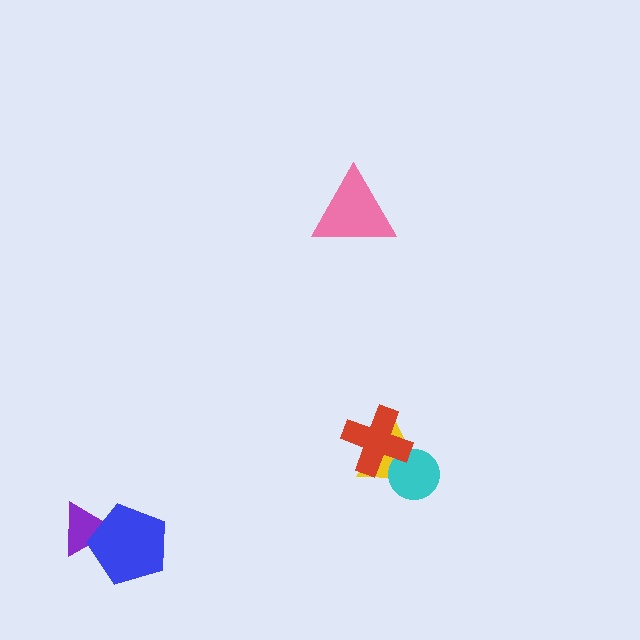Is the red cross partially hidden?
No, no other shape covers it.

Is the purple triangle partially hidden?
Yes, it is partially covered by another shape.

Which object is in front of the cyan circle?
The red cross is in front of the cyan circle.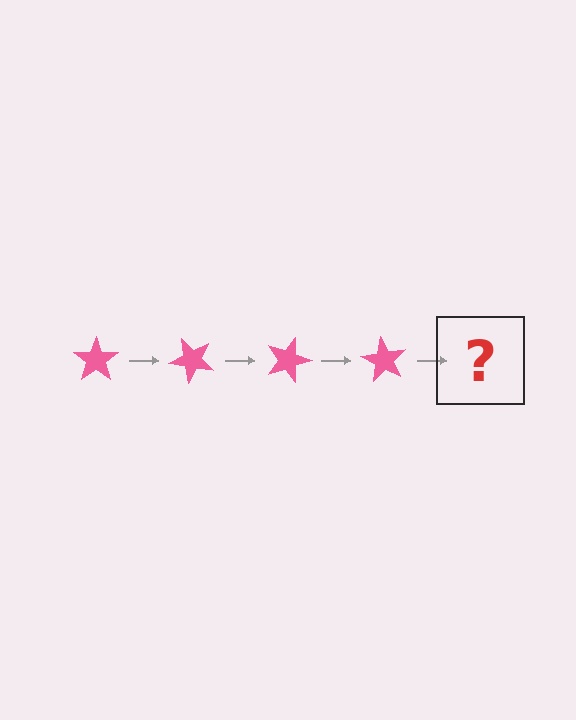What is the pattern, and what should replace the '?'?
The pattern is that the star rotates 45 degrees each step. The '?' should be a pink star rotated 180 degrees.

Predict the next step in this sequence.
The next step is a pink star rotated 180 degrees.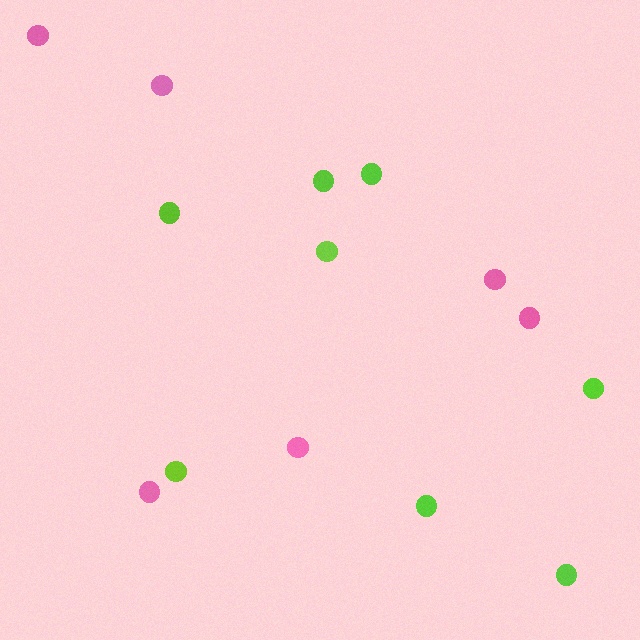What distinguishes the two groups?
There are 2 groups: one group of pink circles (6) and one group of lime circles (8).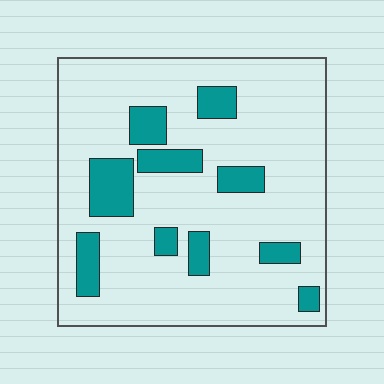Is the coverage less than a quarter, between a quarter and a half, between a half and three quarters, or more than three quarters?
Less than a quarter.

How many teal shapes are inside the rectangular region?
10.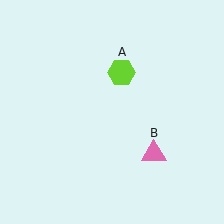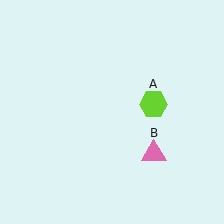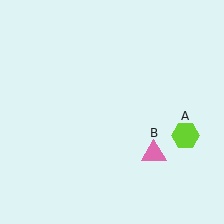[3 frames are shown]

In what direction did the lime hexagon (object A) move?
The lime hexagon (object A) moved down and to the right.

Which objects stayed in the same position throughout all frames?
Pink triangle (object B) remained stationary.